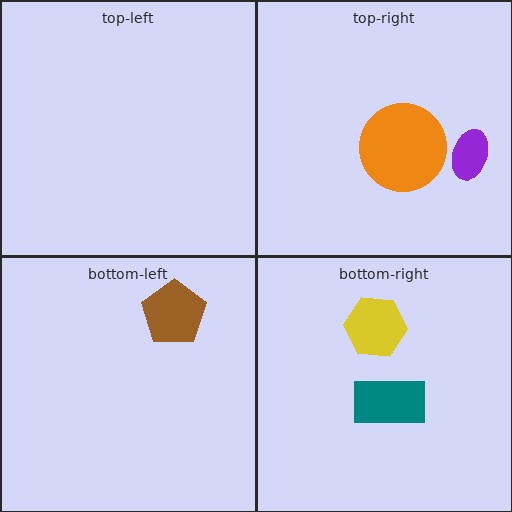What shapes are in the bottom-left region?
The brown pentagon.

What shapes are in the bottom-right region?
The teal rectangle, the yellow hexagon.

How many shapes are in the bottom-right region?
2.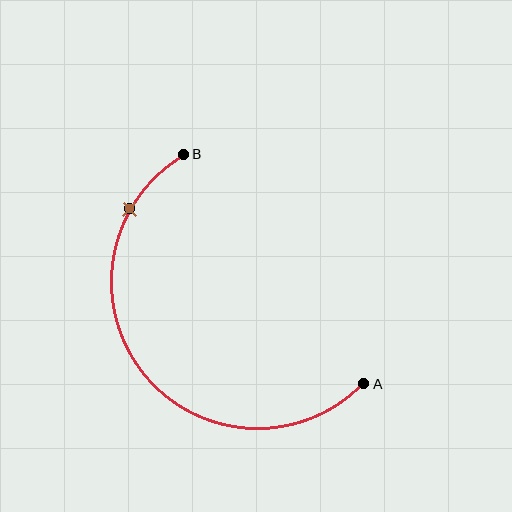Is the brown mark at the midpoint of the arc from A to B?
No. The brown mark lies on the arc but is closer to endpoint B. The arc midpoint would be at the point on the curve equidistant along the arc from both A and B.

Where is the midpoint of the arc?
The arc midpoint is the point on the curve farthest from the straight line joining A and B. It sits below and to the left of that line.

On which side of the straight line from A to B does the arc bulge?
The arc bulges below and to the left of the straight line connecting A and B.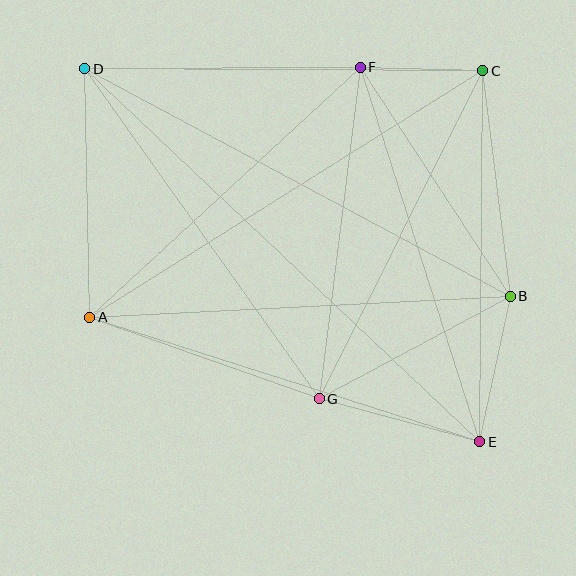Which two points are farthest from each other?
Points D and E are farthest from each other.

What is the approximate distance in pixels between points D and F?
The distance between D and F is approximately 276 pixels.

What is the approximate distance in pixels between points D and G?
The distance between D and G is approximately 405 pixels.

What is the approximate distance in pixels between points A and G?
The distance between A and G is approximately 243 pixels.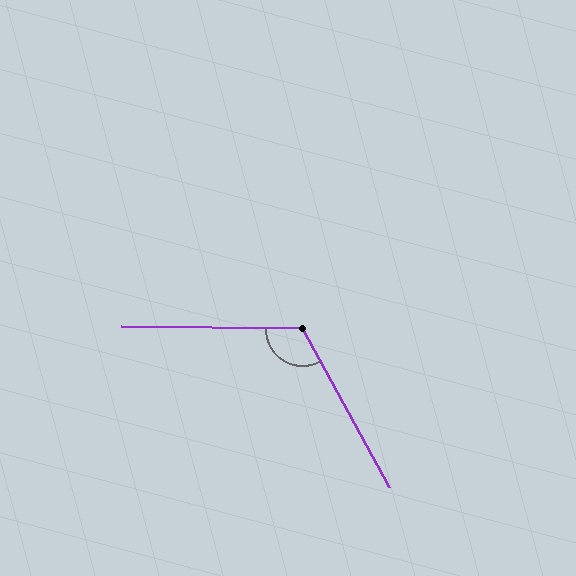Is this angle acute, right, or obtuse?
It is obtuse.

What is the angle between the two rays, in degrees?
Approximately 119 degrees.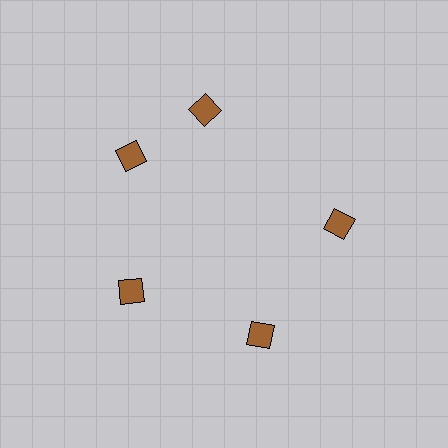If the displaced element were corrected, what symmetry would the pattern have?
It would have 5-fold rotational symmetry — the pattern would map onto itself every 72 degrees.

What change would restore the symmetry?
The symmetry would be restored by rotating it back into even spacing with its neighbors so that all 5 diamonds sit at equal angles and equal distance from the center.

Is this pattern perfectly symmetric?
No. The 5 brown diamonds are arranged in a ring, but one element near the 1 o'clock position is rotated out of alignment along the ring, breaking the 5-fold rotational symmetry.